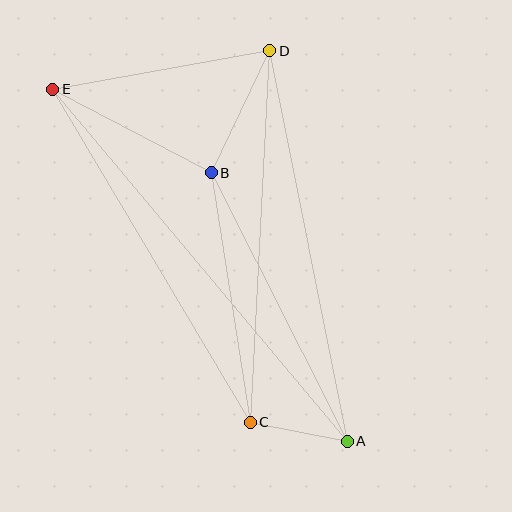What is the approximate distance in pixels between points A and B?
The distance between A and B is approximately 301 pixels.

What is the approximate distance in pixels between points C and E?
The distance between C and E is approximately 387 pixels.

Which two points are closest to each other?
Points A and C are closest to each other.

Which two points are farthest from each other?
Points A and E are farthest from each other.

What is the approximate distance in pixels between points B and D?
The distance between B and D is approximately 135 pixels.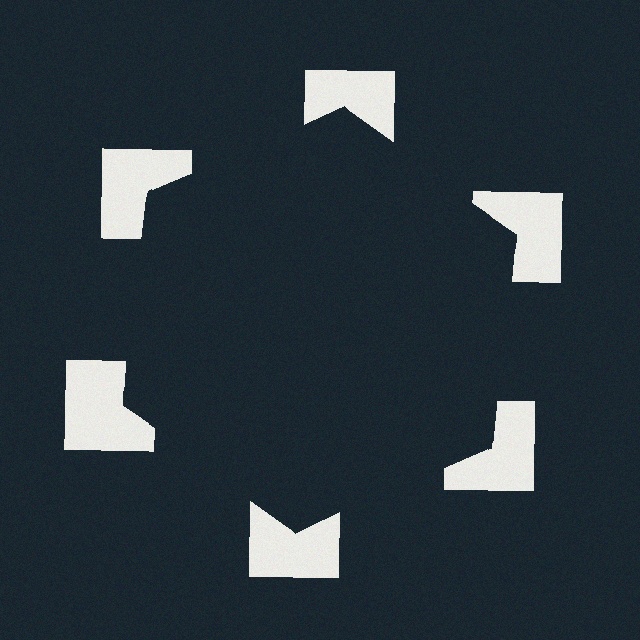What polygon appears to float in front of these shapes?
An illusory hexagon — its edges are inferred from the aligned wedge cuts in the notched squares, not physically drawn.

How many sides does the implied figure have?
6 sides.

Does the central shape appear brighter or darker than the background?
It typically appears slightly darker than the background, even though no actual brightness change is drawn.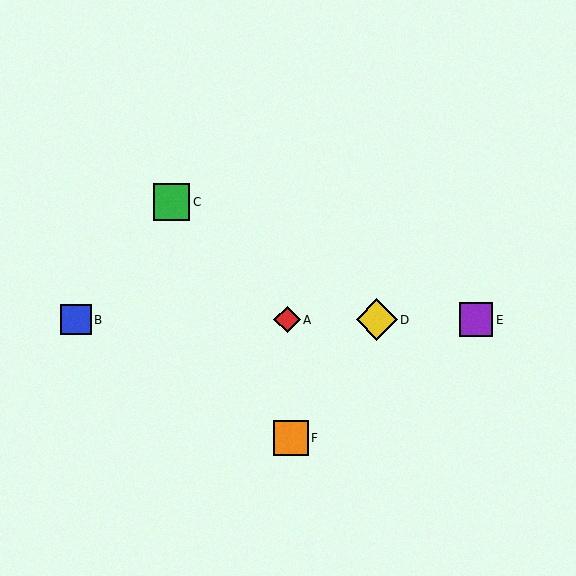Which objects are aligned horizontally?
Objects A, B, D, E are aligned horizontally.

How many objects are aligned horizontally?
4 objects (A, B, D, E) are aligned horizontally.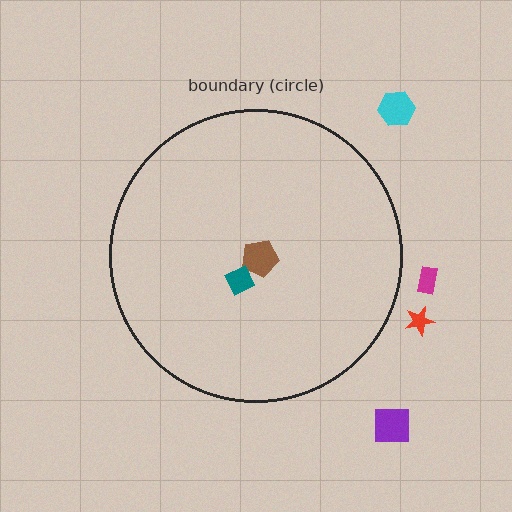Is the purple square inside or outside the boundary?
Outside.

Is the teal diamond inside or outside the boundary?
Inside.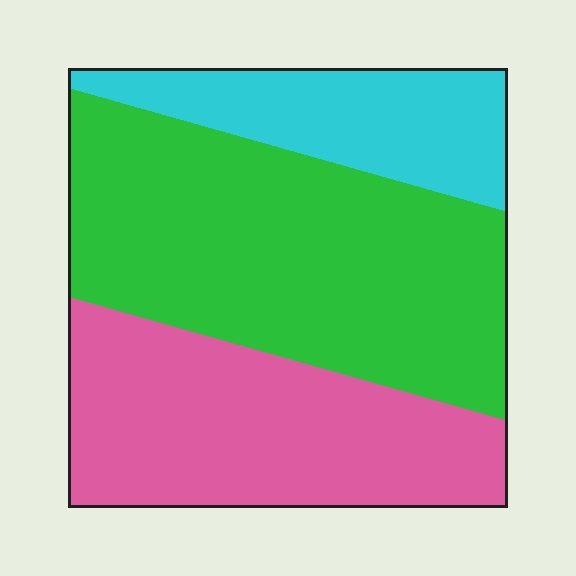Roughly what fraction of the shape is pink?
Pink takes up between a quarter and a half of the shape.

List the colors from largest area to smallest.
From largest to smallest: green, pink, cyan.